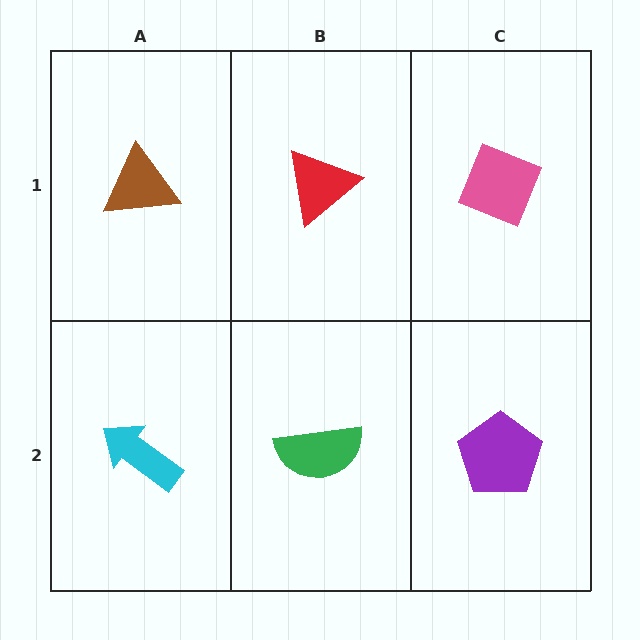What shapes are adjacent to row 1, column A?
A cyan arrow (row 2, column A), a red triangle (row 1, column B).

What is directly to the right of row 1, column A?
A red triangle.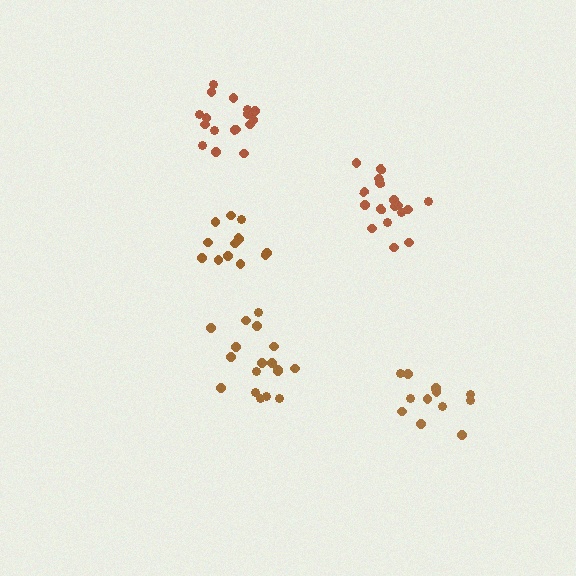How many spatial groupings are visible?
There are 5 spatial groupings.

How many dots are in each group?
Group 1: 13 dots, Group 2: 18 dots, Group 3: 17 dots, Group 4: 19 dots, Group 5: 13 dots (80 total).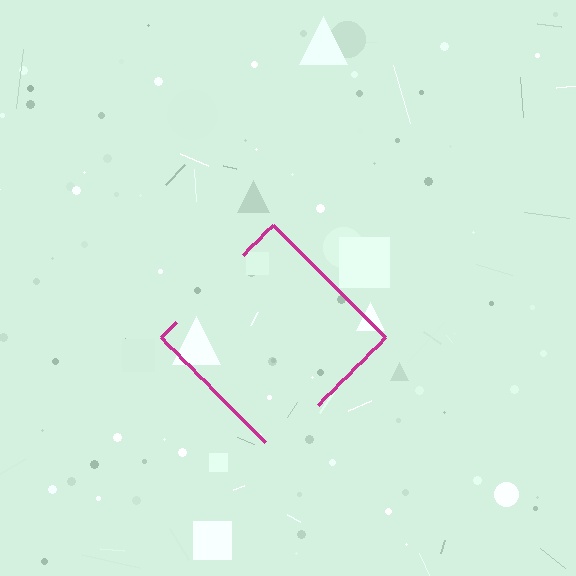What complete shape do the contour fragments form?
The contour fragments form a diamond.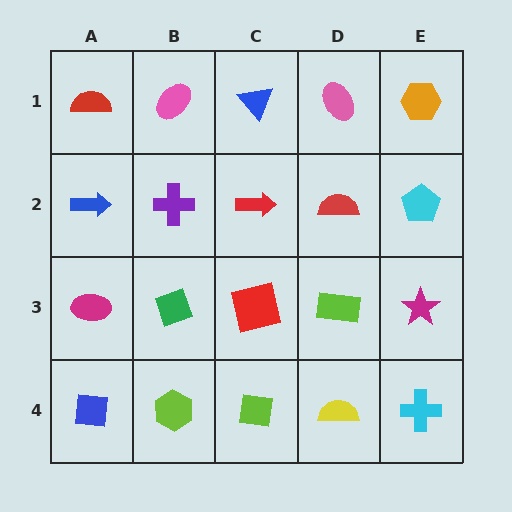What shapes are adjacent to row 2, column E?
An orange hexagon (row 1, column E), a magenta star (row 3, column E), a red semicircle (row 2, column D).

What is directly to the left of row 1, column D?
A blue triangle.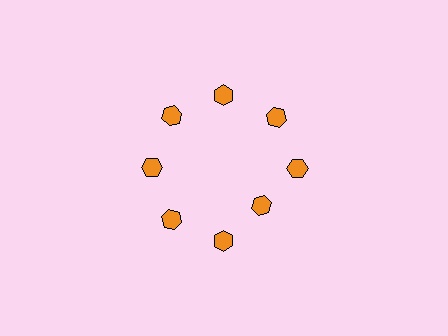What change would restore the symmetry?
The symmetry would be restored by moving it outward, back onto the ring so that all 8 hexagons sit at equal angles and equal distance from the center.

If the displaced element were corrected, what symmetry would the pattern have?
It would have 8-fold rotational symmetry — the pattern would map onto itself every 45 degrees.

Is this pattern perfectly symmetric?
No. The 8 orange hexagons are arranged in a ring, but one element near the 4 o'clock position is pulled inward toward the center, breaking the 8-fold rotational symmetry.